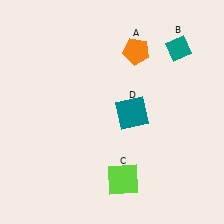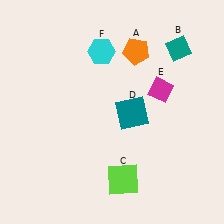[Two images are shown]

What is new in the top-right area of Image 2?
A magenta diamond (E) was added in the top-right area of Image 2.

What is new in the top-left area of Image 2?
A cyan hexagon (F) was added in the top-left area of Image 2.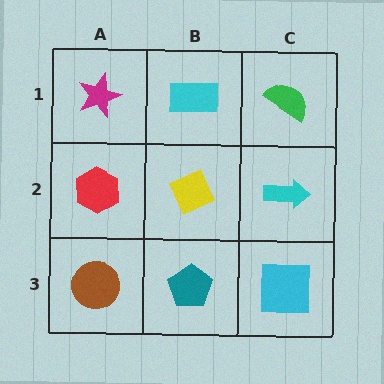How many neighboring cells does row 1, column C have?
2.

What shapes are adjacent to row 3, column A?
A red hexagon (row 2, column A), a teal pentagon (row 3, column B).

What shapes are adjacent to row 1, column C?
A cyan arrow (row 2, column C), a cyan rectangle (row 1, column B).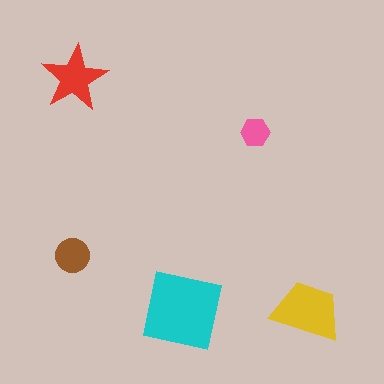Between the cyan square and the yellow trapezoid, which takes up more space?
The cyan square.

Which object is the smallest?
The pink hexagon.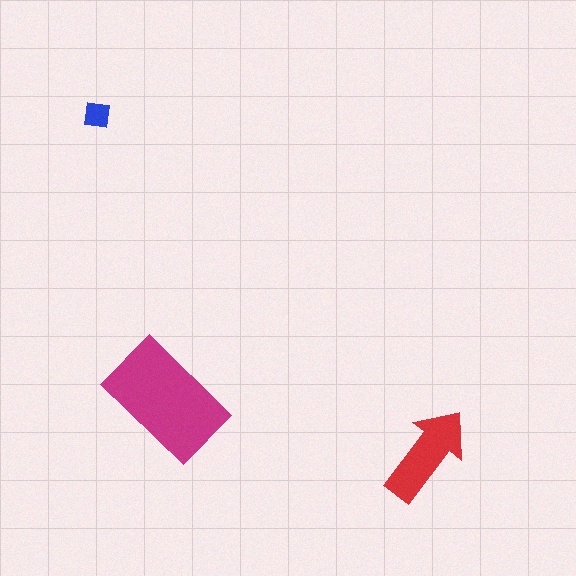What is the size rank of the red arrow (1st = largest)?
2nd.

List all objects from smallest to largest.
The blue square, the red arrow, the magenta rectangle.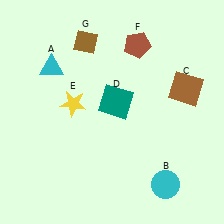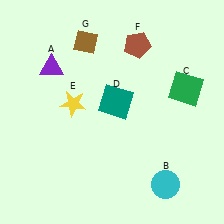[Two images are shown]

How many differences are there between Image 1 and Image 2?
There are 2 differences between the two images.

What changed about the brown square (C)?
In Image 1, C is brown. In Image 2, it changed to green.